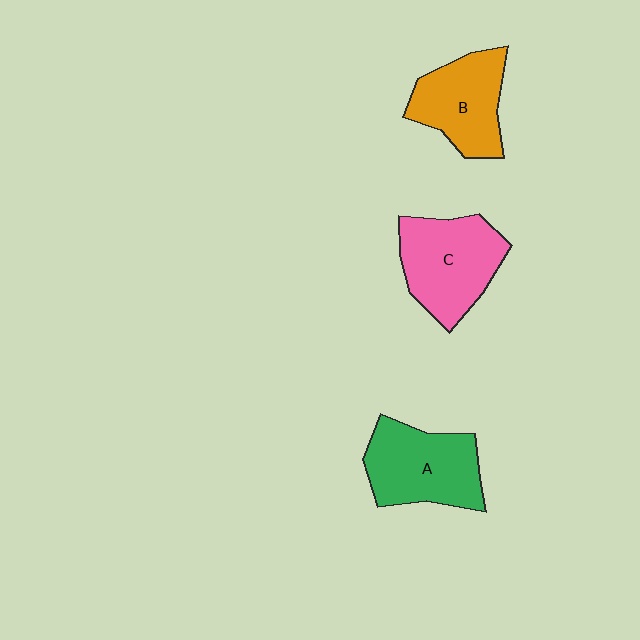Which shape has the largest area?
Shape C (pink).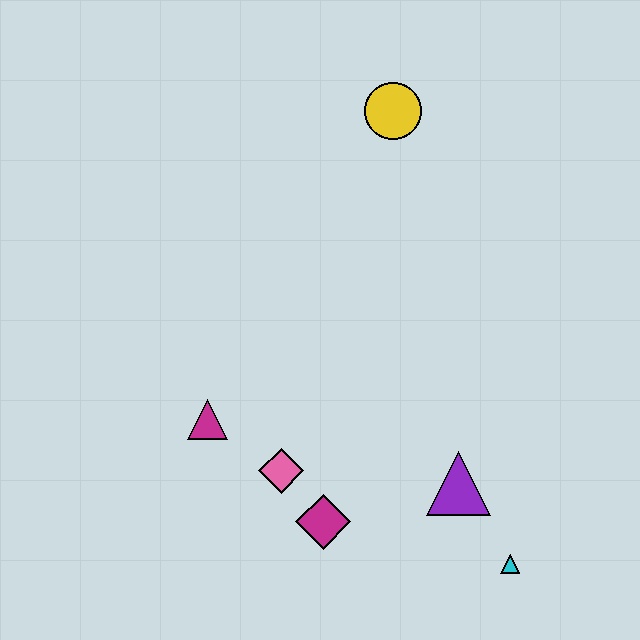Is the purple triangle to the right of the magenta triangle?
Yes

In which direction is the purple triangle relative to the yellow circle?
The purple triangle is below the yellow circle.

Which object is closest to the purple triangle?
The cyan triangle is closest to the purple triangle.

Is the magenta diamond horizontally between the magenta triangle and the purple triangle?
Yes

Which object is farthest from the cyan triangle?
The yellow circle is farthest from the cyan triangle.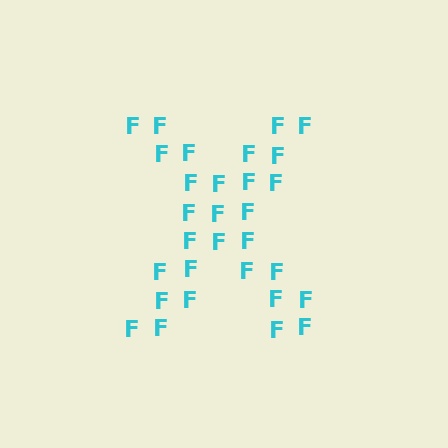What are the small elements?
The small elements are letter F's.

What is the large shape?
The large shape is the letter X.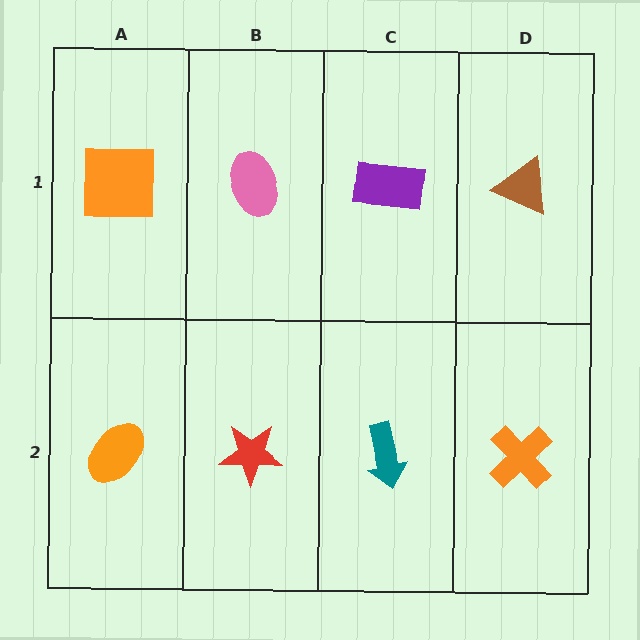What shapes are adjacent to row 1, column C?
A teal arrow (row 2, column C), a pink ellipse (row 1, column B), a brown triangle (row 1, column D).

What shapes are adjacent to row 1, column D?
An orange cross (row 2, column D), a purple rectangle (row 1, column C).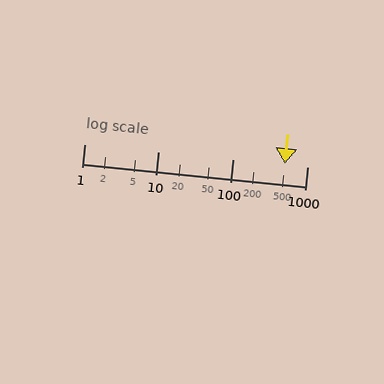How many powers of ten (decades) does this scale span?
The scale spans 3 decades, from 1 to 1000.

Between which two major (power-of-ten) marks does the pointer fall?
The pointer is between 100 and 1000.